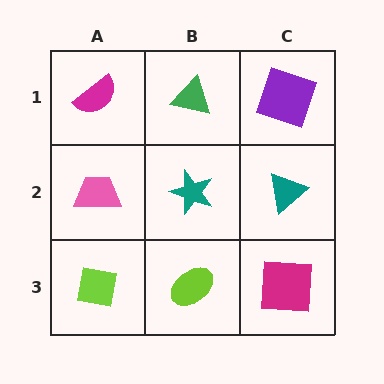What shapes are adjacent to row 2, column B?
A green triangle (row 1, column B), a lime ellipse (row 3, column B), a pink trapezoid (row 2, column A), a teal triangle (row 2, column C).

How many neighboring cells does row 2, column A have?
3.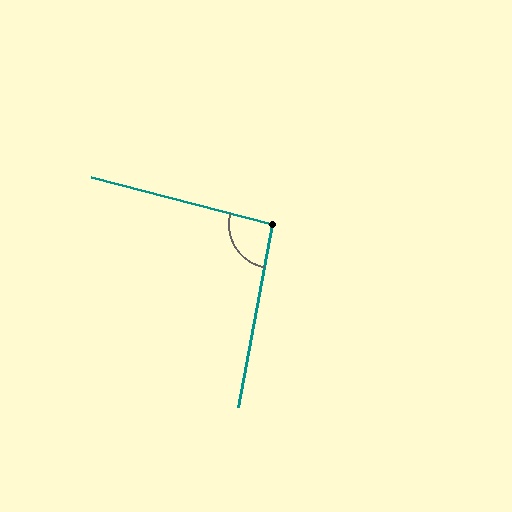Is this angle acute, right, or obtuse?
It is approximately a right angle.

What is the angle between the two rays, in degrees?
Approximately 94 degrees.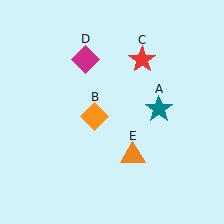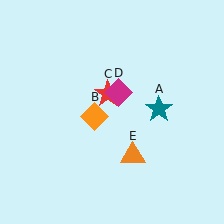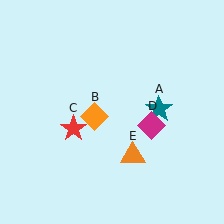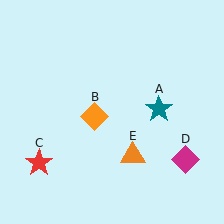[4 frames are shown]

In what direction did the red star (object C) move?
The red star (object C) moved down and to the left.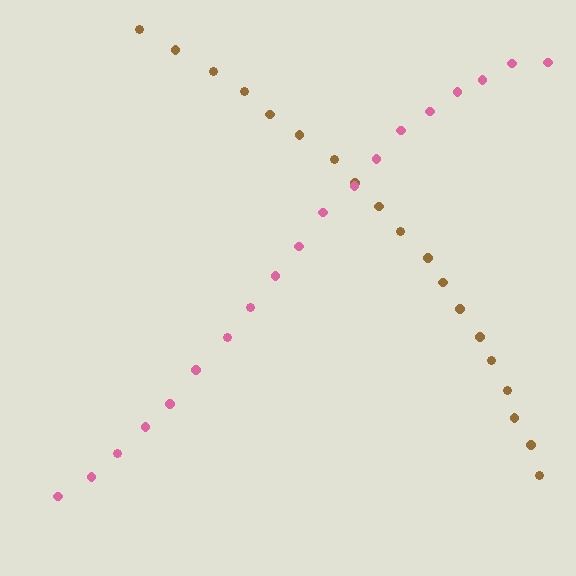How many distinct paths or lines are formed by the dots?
There are 2 distinct paths.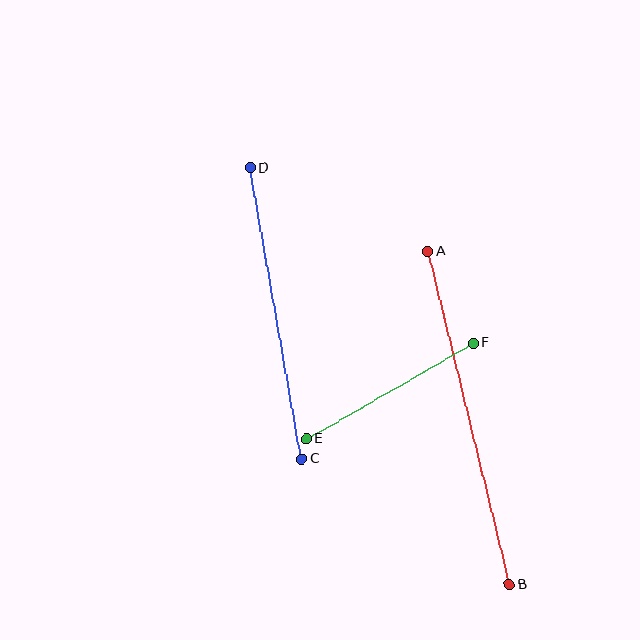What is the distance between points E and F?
The distance is approximately 192 pixels.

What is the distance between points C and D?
The distance is approximately 295 pixels.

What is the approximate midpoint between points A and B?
The midpoint is at approximately (469, 418) pixels.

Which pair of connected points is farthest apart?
Points A and B are farthest apart.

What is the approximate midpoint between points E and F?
The midpoint is at approximately (390, 391) pixels.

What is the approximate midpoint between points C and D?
The midpoint is at approximately (276, 313) pixels.